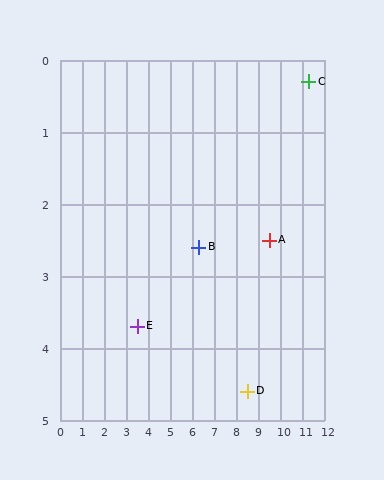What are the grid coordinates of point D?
Point D is at approximately (8.5, 4.6).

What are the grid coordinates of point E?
Point E is at approximately (3.5, 3.7).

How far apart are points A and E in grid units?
Points A and E are about 6.1 grid units apart.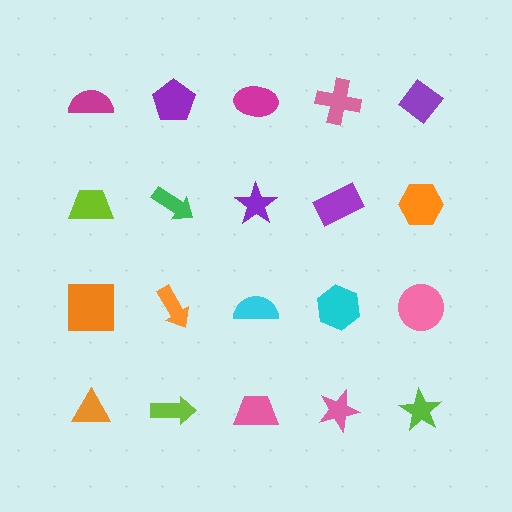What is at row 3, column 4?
A cyan hexagon.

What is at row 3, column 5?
A pink circle.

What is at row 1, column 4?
A pink cross.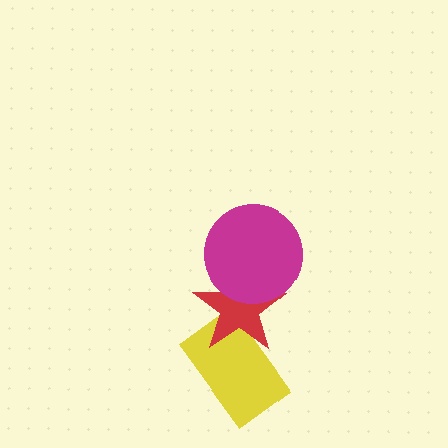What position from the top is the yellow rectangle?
The yellow rectangle is 3rd from the top.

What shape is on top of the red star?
The magenta circle is on top of the red star.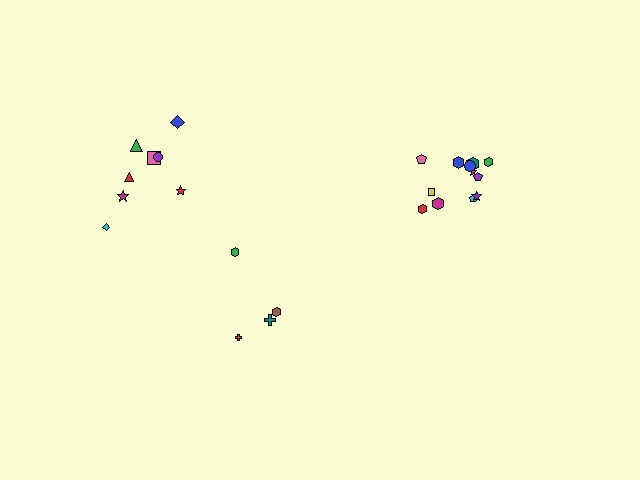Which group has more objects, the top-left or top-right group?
The top-right group.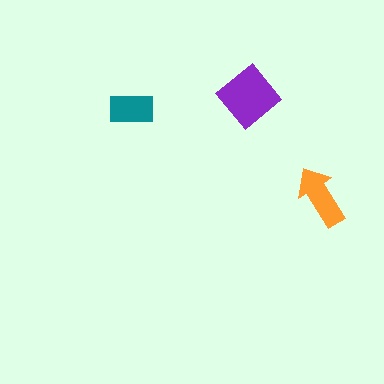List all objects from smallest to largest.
The teal rectangle, the orange arrow, the purple diamond.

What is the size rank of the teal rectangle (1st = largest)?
3rd.